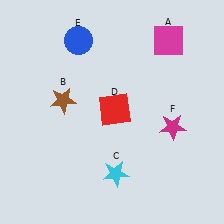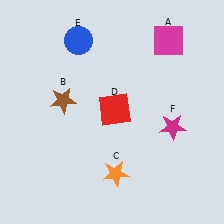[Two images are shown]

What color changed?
The star (C) changed from cyan in Image 1 to orange in Image 2.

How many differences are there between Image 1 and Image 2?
There is 1 difference between the two images.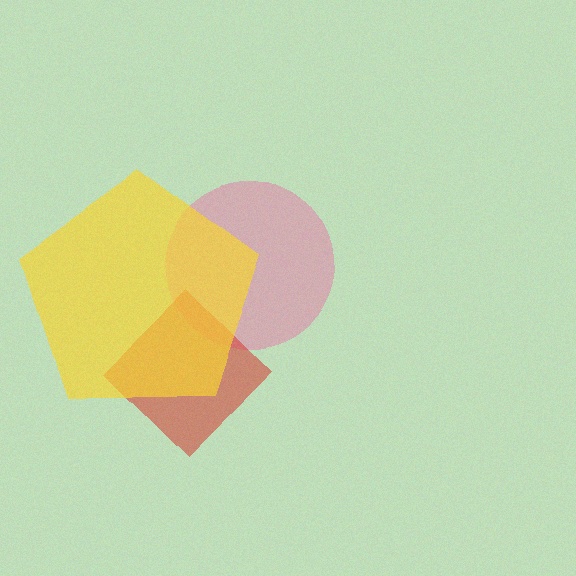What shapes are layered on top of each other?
The layered shapes are: a pink circle, a red diamond, a yellow pentagon.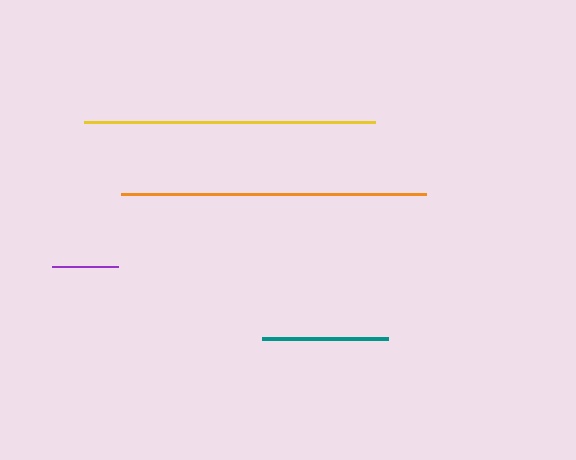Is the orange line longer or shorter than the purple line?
The orange line is longer than the purple line.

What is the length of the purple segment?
The purple segment is approximately 67 pixels long.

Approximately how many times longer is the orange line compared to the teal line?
The orange line is approximately 2.4 times the length of the teal line.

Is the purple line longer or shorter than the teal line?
The teal line is longer than the purple line.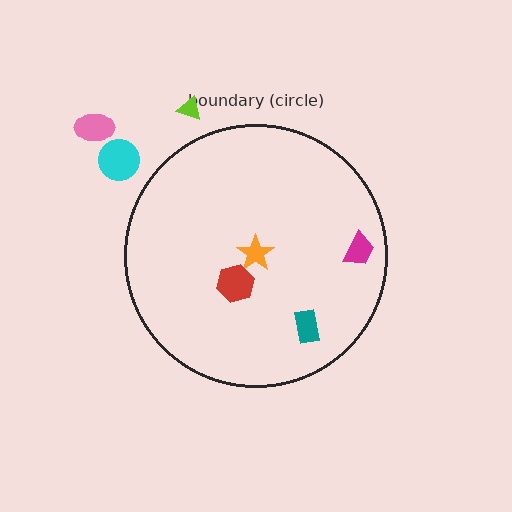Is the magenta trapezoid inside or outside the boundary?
Inside.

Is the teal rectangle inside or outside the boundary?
Inside.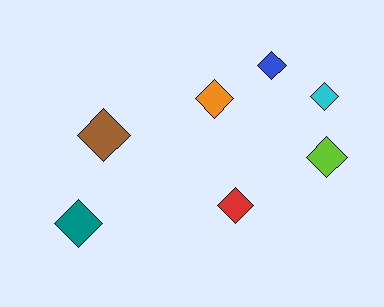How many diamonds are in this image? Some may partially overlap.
There are 7 diamonds.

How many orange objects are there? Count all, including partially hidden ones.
There is 1 orange object.